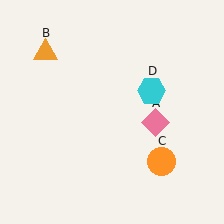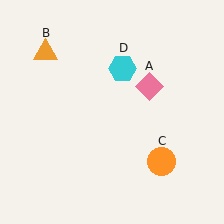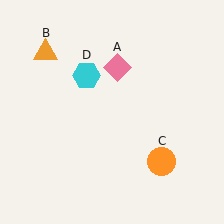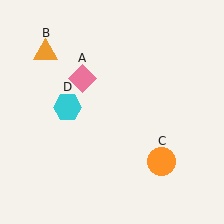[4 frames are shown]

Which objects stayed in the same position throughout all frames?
Orange triangle (object B) and orange circle (object C) remained stationary.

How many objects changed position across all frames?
2 objects changed position: pink diamond (object A), cyan hexagon (object D).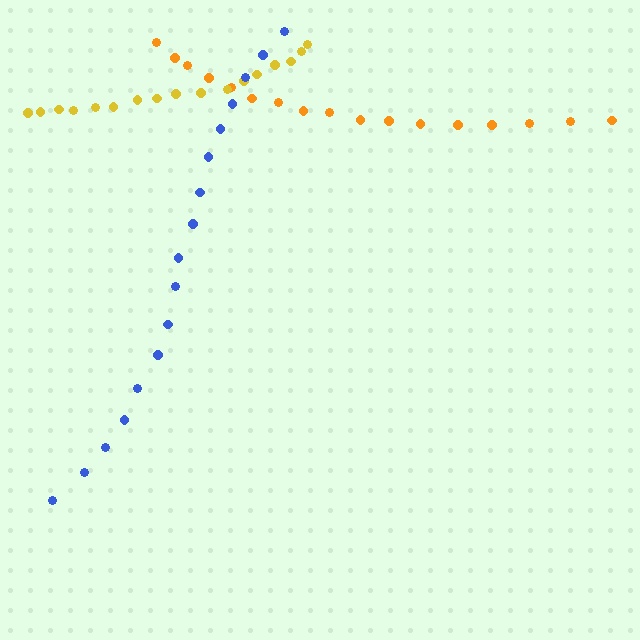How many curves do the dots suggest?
There are 3 distinct paths.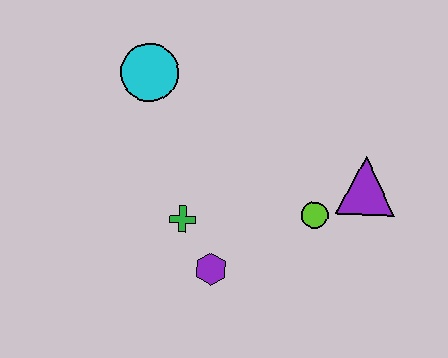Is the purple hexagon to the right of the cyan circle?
Yes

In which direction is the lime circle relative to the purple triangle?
The lime circle is to the left of the purple triangle.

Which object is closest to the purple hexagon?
The green cross is closest to the purple hexagon.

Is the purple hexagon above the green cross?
No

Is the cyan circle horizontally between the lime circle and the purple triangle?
No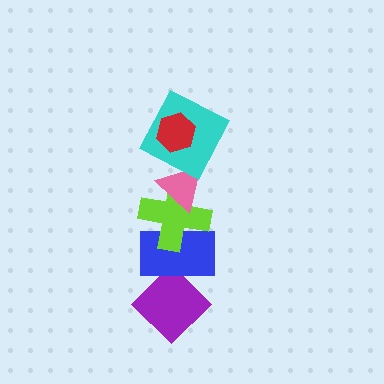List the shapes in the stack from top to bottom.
From top to bottom: the red hexagon, the cyan square, the pink triangle, the lime cross, the blue rectangle, the purple diamond.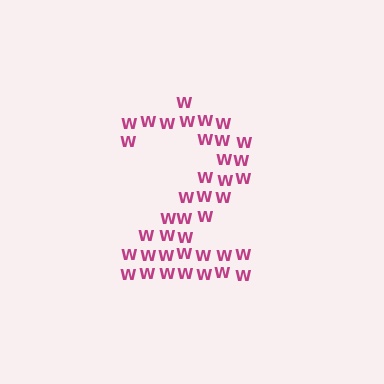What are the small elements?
The small elements are letter W's.